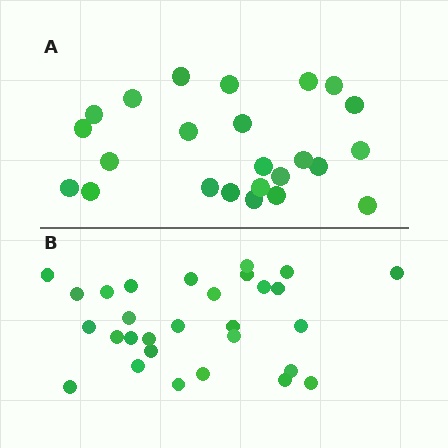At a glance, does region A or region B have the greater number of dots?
Region B (the bottom region) has more dots.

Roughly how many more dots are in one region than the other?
Region B has about 5 more dots than region A.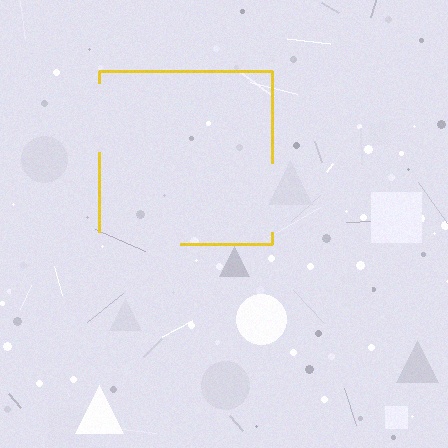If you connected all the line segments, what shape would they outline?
They would outline a square.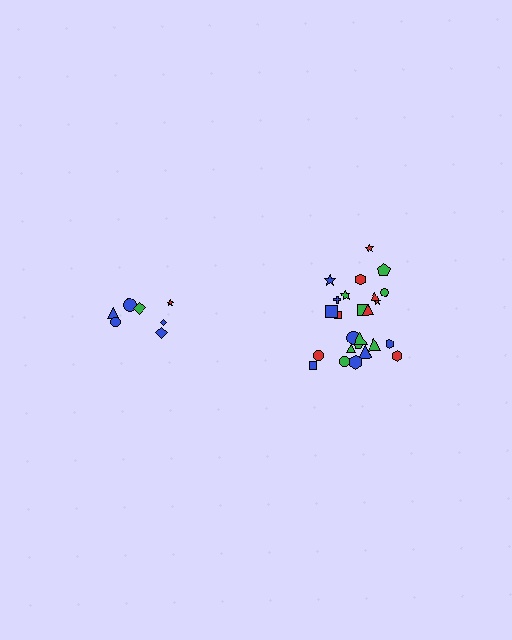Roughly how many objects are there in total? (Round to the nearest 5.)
Roughly 30 objects in total.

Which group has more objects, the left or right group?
The right group.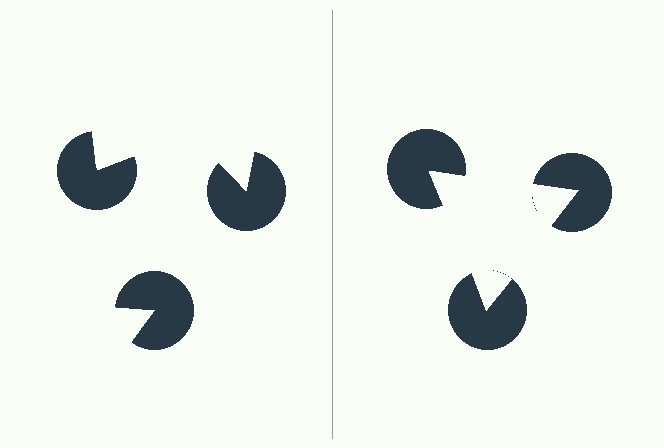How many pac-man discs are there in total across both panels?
6 — 3 on each side.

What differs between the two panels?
The pac-man discs are positioned identically on both sides; only the wedge orientations differ. On the right they align to a triangle; on the left they are misaligned.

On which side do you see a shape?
An illusory triangle appears on the right side. On the left side the wedge cuts are rotated, so no coherent shape forms.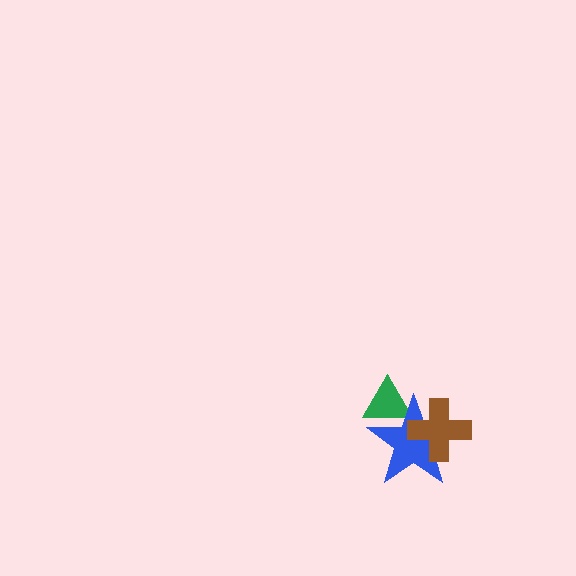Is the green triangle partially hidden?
Yes, it is partially covered by another shape.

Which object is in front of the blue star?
The brown cross is in front of the blue star.